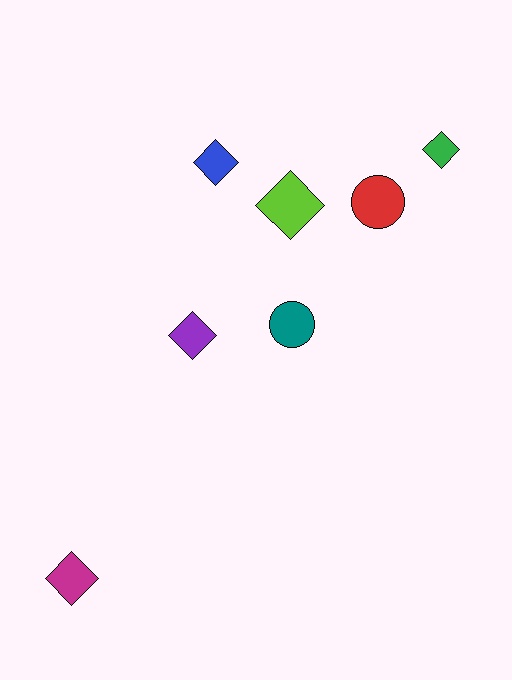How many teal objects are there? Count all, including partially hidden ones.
There is 1 teal object.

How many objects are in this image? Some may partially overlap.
There are 7 objects.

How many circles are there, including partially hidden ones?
There are 2 circles.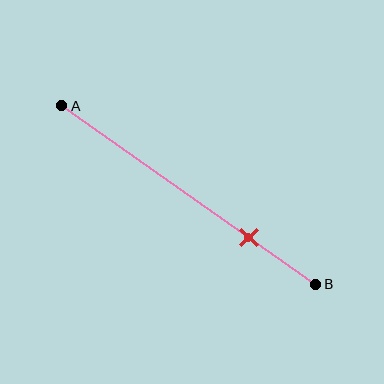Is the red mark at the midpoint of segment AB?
No, the mark is at about 75% from A, not at the 50% midpoint.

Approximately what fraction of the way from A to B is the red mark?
The red mark is approximately 75% of the way from A to B.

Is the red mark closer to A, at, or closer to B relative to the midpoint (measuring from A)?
The red mark is closer to point B than the midpoint of segment AB.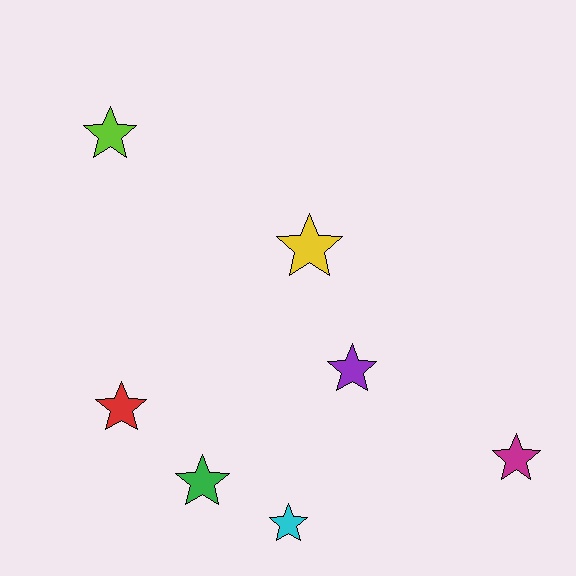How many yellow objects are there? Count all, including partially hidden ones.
There is 1 yellow object.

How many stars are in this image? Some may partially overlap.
There are 7 stars.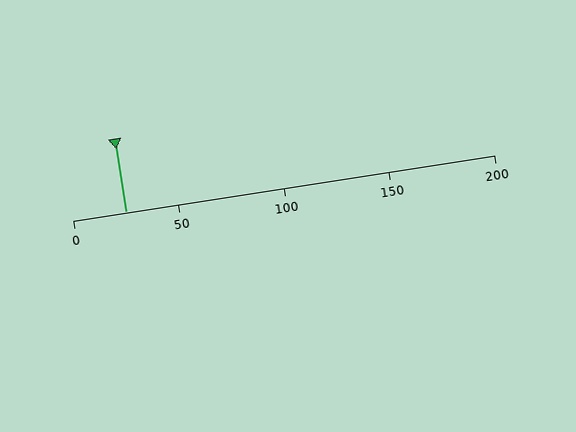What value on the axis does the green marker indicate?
The marker indicates approximately 25.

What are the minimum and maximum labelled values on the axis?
The axis runs from 0 to 200.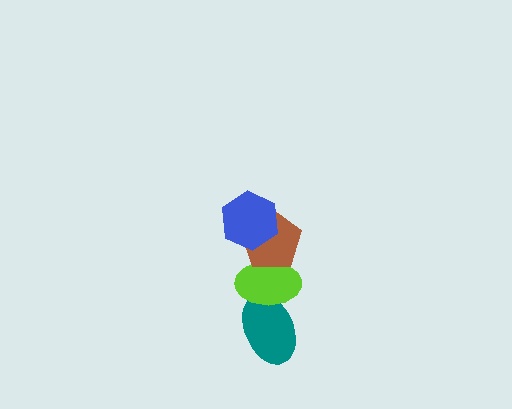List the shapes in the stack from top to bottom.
From top to bottom: the blue hexagon, the brown pentagon, the lime ellipse, the teal ellipse.